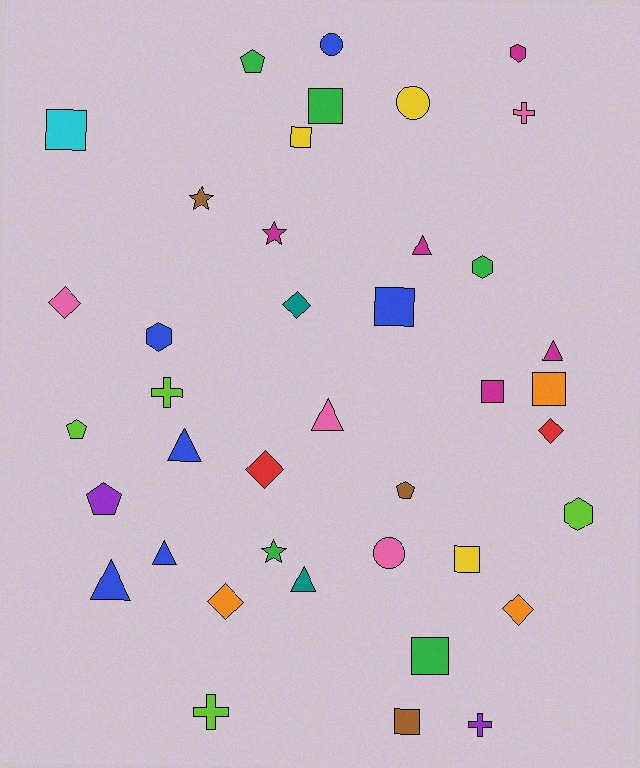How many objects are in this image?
There are 40 objects.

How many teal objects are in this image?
There are 2 teal objects.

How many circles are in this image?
There are 3 circles.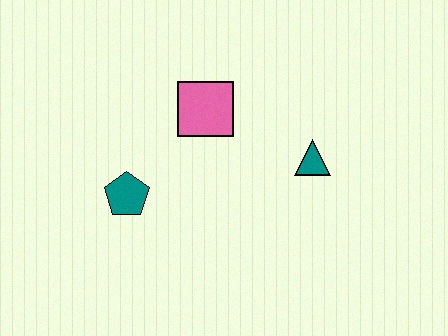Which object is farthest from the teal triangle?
The teal pentagon is farthest from the teal triangle.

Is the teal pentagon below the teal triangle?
Yes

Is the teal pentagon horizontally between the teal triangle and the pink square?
No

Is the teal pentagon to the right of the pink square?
No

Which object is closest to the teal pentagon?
The pink square is closest to the teal pentagon.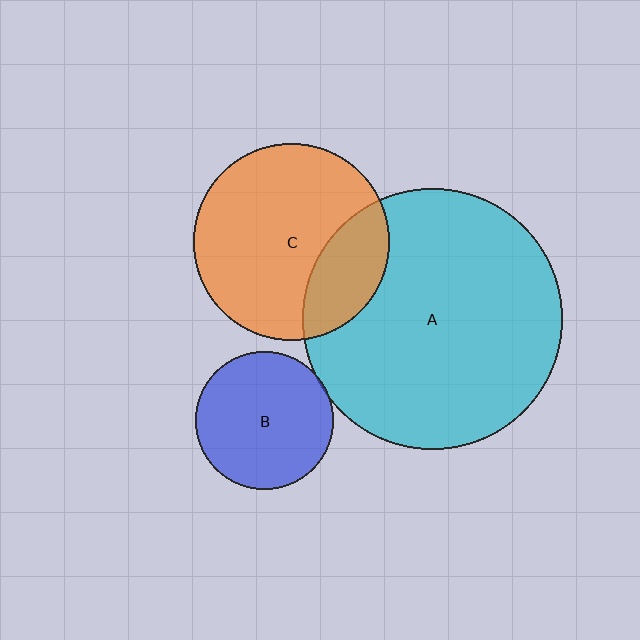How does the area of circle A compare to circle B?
Approximately 3.6 times.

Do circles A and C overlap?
Yes.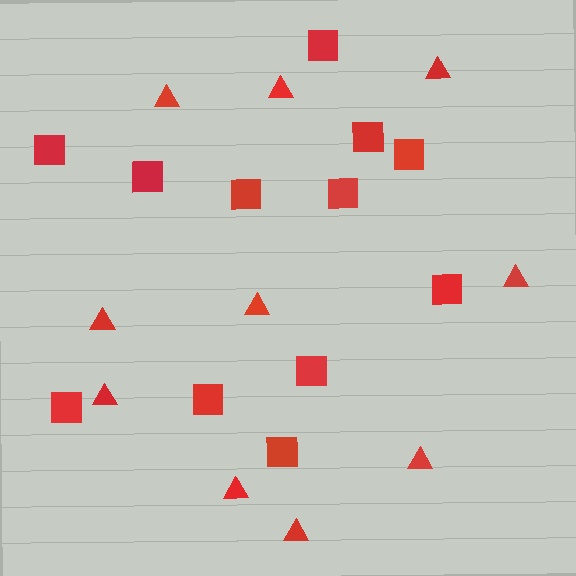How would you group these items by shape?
There are 2 groups: one group of squares (12) and one group of triangles (10).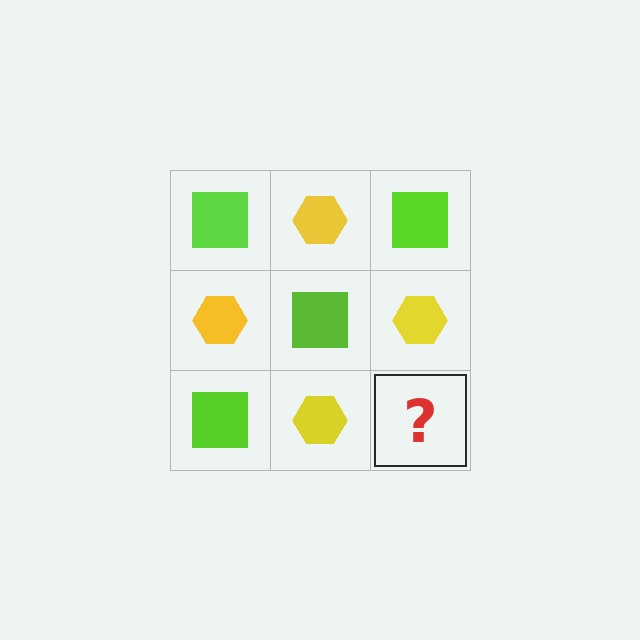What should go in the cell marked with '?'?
The missing cell should contain a lime square.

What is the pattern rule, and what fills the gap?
The rule is that it alternates lime square and yellow hexagon in a checkerboard pattern. The gap should be filled with a lime square.